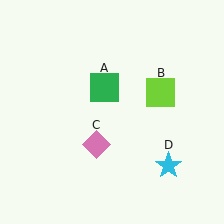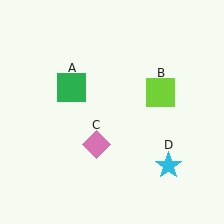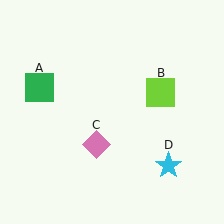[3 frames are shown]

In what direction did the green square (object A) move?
The green square (object A) moved left.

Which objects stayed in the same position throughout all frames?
Lime square (object B) and pink diamond (object C) and cyan star (object D) remained stationary.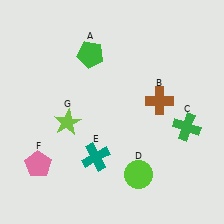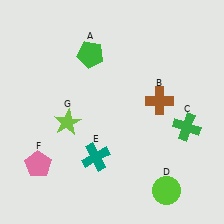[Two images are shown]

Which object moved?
The lime circle (D) moved right.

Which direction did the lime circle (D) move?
The lime circle (D) moved right.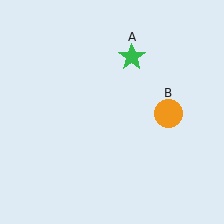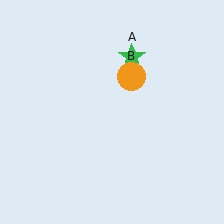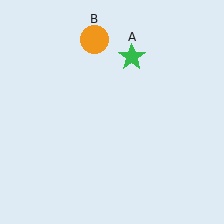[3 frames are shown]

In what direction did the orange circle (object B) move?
The orange circle (object B) moved up and to the left.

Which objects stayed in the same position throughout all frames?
Green star (object A) remained stationary.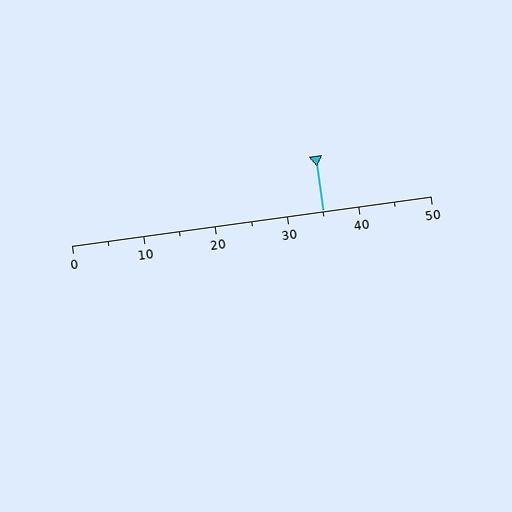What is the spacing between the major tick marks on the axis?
The major ticks are spaced 10 apart.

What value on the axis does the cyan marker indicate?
The marker indicates approximately 35.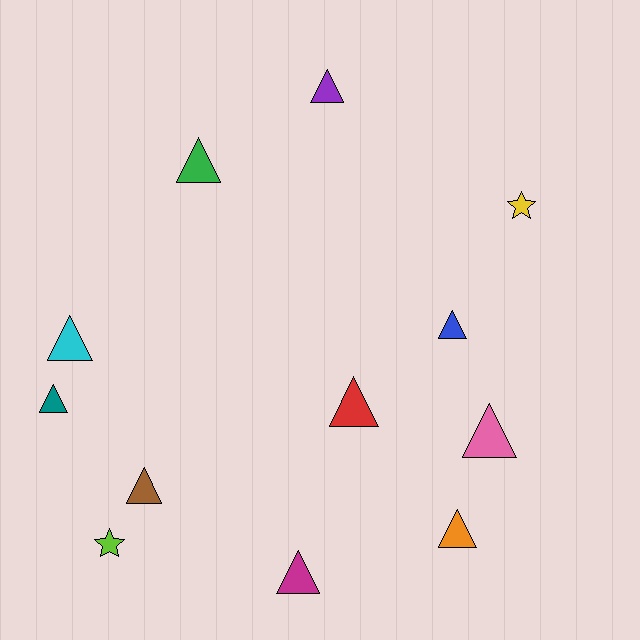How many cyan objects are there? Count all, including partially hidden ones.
There is 1 cyan object.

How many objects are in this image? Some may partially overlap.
There are 12 objects.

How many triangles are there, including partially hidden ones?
There are 10 triangles.